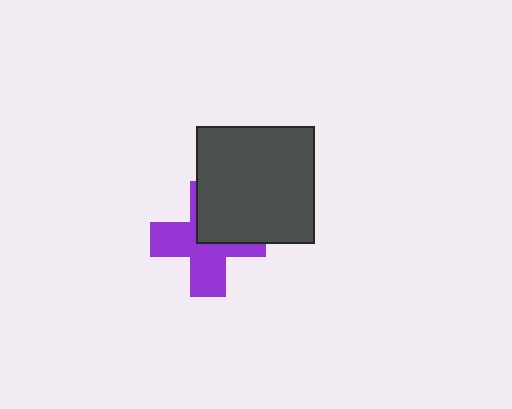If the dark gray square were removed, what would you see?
You would see the complete purple cross.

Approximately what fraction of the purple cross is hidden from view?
Roughly 39% of the purple cross is hidden behind the dark gray square.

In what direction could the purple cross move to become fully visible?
The purple cross could move toward the lower-left. That would shift it out from behind the dark gray square entirely.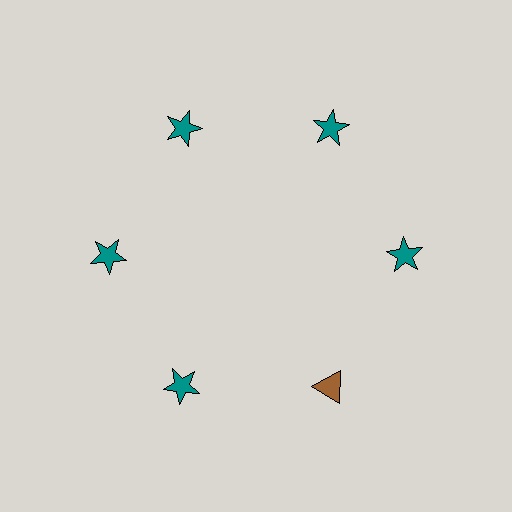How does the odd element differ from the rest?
It differs in both color (brown instead of teal) and shape (triangle instead of star).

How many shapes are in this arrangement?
There are 6 shapes arranged in a ring pattern.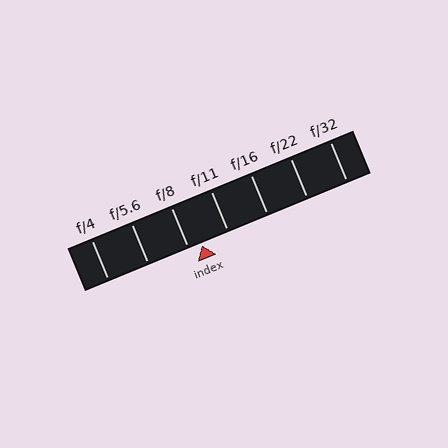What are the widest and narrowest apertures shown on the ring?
The widest aperture shown is f/4 and the narrowest is f/32.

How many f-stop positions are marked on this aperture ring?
There are 7 f-stop positions marked.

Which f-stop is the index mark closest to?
The index mark is closest to f/8.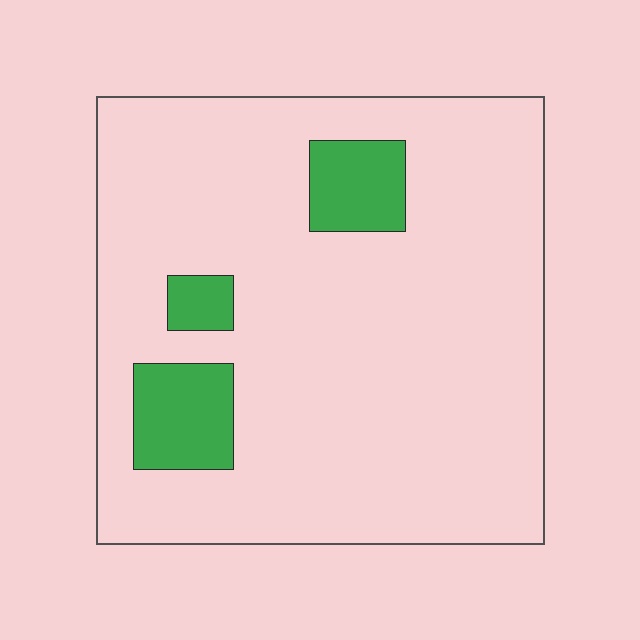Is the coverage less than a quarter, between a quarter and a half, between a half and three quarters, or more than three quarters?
Less than a quarter.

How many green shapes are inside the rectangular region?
3.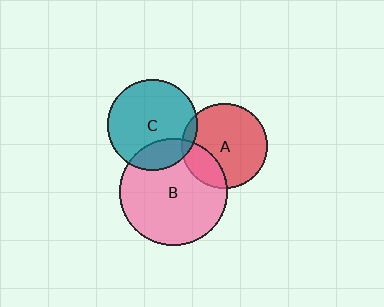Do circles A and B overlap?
Yes.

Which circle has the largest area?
Circle B (pink).